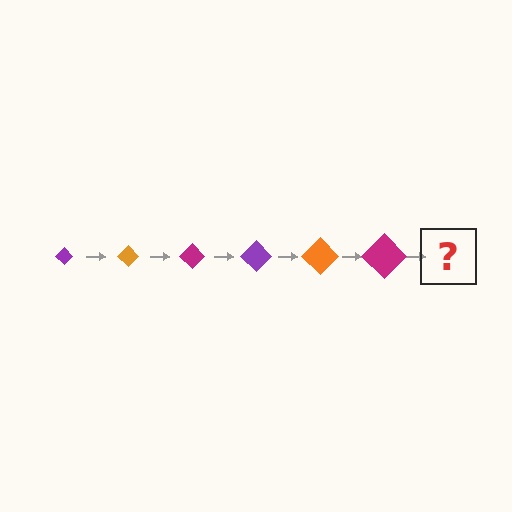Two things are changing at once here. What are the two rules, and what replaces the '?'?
The two rules are that the diamond grows larger each step and the color cycles through purple, orange, and magenta. The '?' should be a purple diamond, larger than the previous one.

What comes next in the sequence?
The next element should be a purple diamond, larger than the previous one.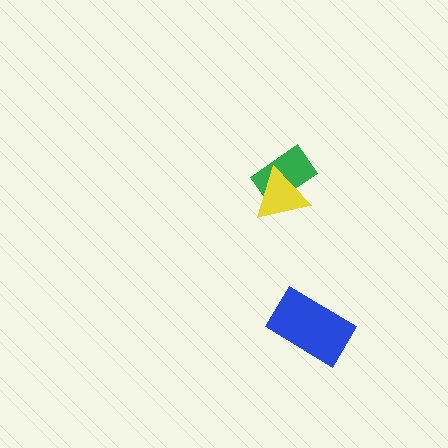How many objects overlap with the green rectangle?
1 object overlaps with the green rectangle.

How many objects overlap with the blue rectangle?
0 objects overlap with the blue rectangle.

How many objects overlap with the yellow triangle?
1 object overlaps with the yellow triangle.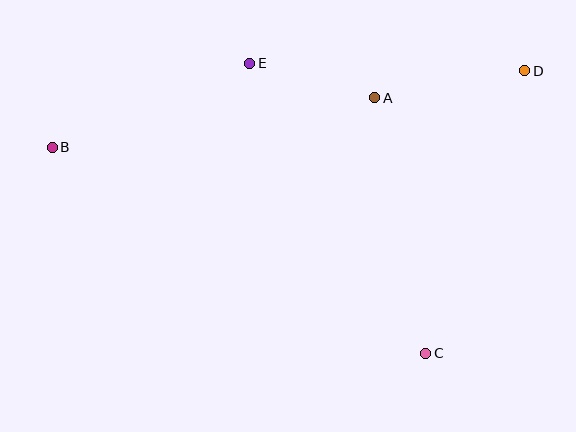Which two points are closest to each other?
Points A and E are closest to each other.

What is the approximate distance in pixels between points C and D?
The distance between C and D is approximately 299 pixels.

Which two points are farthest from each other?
Points B and D are farthest from each other.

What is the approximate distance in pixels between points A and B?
The distance between A and B is approximately 326 pixels.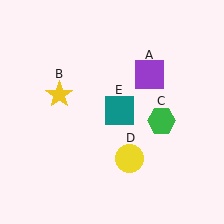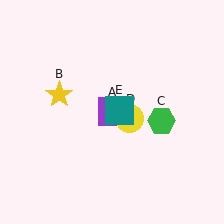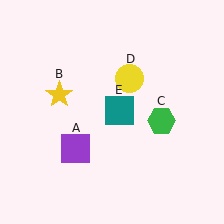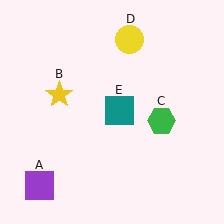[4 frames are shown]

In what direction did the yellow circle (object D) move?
The yellow circle (object D) moved up.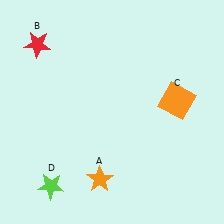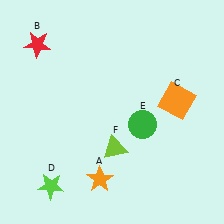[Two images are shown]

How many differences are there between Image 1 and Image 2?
There are 2 differences between the two images.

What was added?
A green circle (E), a lime triangle (F) were added in Image 2.